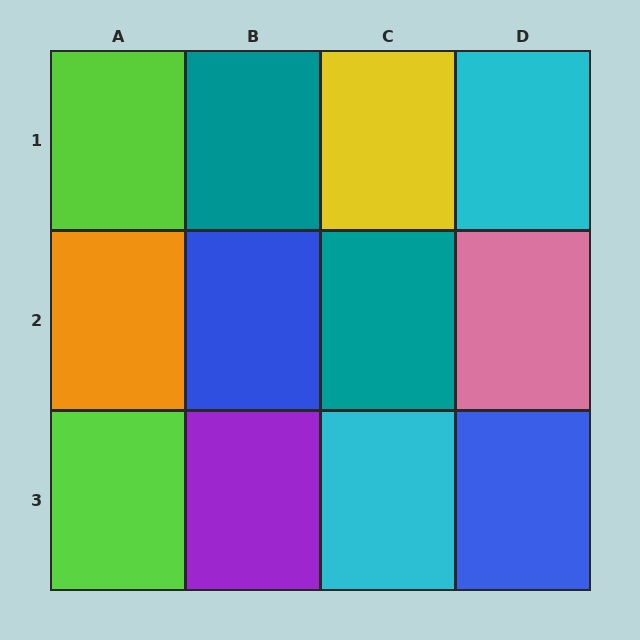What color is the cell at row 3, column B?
Purple.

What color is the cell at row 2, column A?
Orange.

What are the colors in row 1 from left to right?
Lime, teal, yellow, cyan.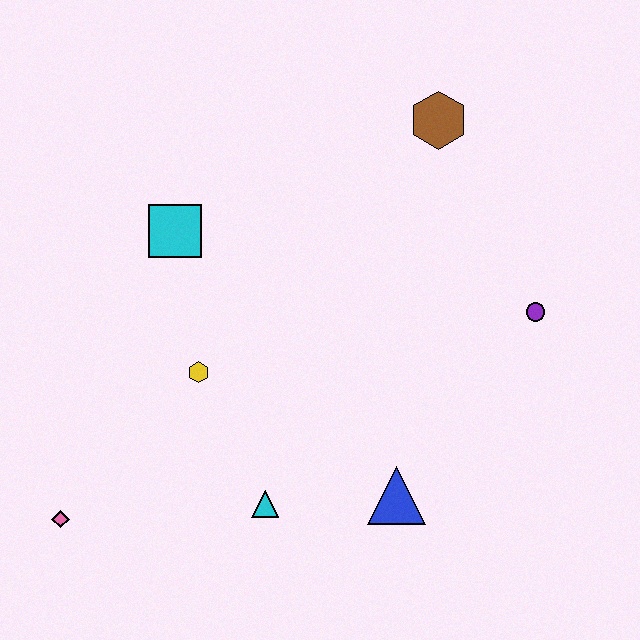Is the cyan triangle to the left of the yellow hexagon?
No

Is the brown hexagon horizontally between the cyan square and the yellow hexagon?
No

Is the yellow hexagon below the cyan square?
Yes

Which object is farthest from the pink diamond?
The brown hexagon is farthest from the pink diamond.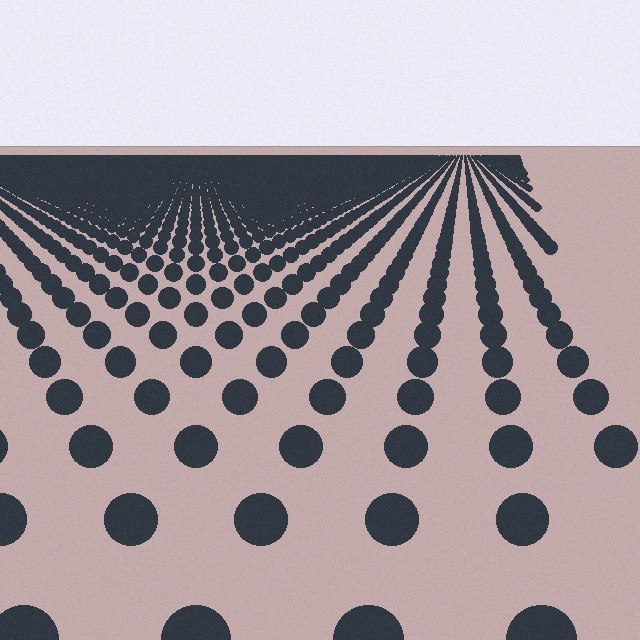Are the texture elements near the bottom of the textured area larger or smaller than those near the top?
Larger. Near the bottom, elements are closer to the viewer and appear at a bigger on-screen size.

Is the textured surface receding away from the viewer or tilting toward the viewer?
The surface is receding away from the viewer. Texture elements get smaller and denser toward the top.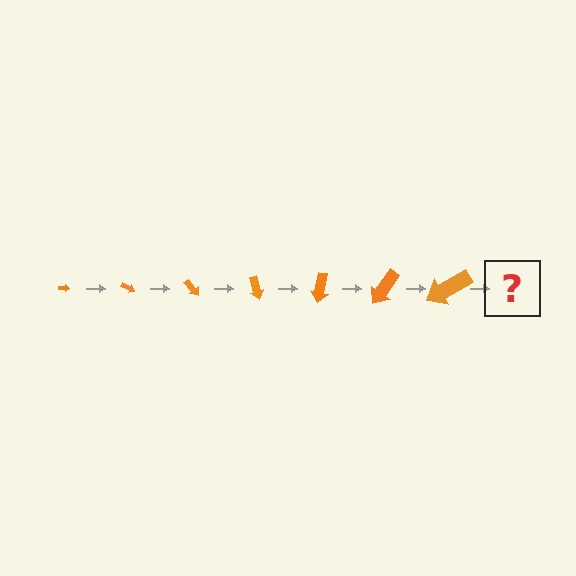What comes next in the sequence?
The next element should be an arrow, larger than the previous one and rotated 175 degrees from the start.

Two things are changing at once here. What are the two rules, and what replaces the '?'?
The two rules are that the arrow grows larger each step and it rotates 25 degrees each step. The '?' should be an arrow, larger than the previous one and rotated 175 degrees from the start.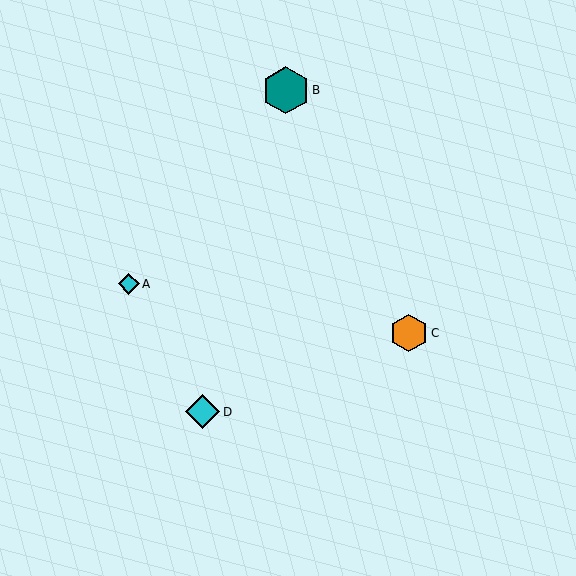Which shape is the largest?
The teal hexagon (labeled B) is the largest.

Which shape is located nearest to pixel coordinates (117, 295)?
The cyan diamond (labeled A) at (129, 284) is nearest to that location.